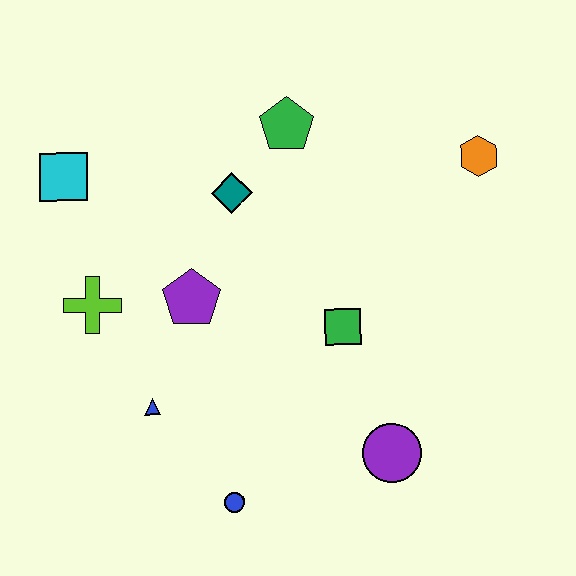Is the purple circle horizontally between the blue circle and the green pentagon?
No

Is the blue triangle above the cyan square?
No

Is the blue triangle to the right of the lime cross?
Yes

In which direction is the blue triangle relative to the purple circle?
The blue triangle is to the left of the purple circle.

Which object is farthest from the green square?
The cyan square is farthest from the green square.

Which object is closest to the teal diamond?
The green pentagon is closest to the teal diamond.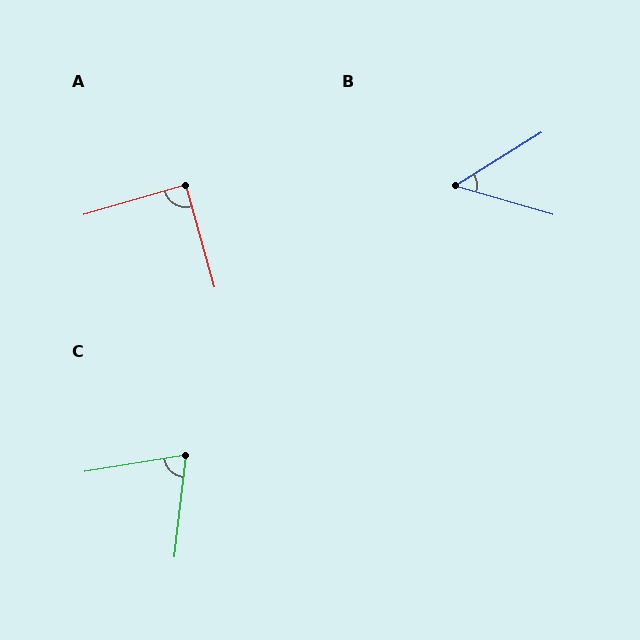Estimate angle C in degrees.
Approximately 74 degrees.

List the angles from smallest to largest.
B (48°), C (74°), A (89°).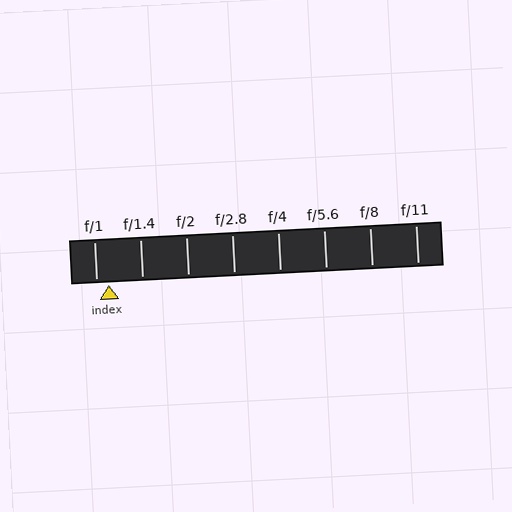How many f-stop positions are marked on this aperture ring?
There are 8 f-stop positions marked.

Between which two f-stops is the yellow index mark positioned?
The index mark is between f/1 and f/1.4.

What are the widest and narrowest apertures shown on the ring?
The widest aperture shown is f/1 and the narrowest is f/11.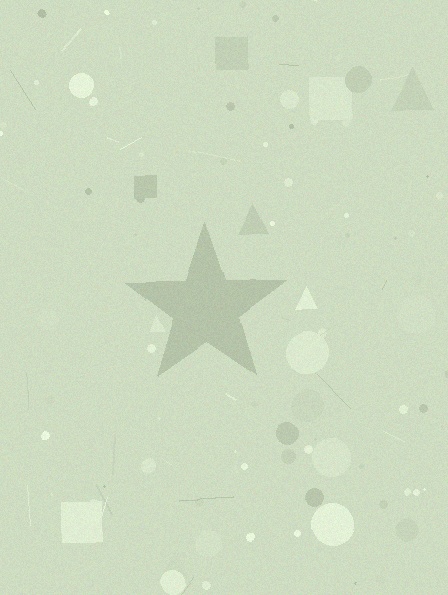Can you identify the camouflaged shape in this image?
The camouflaged shape is a star.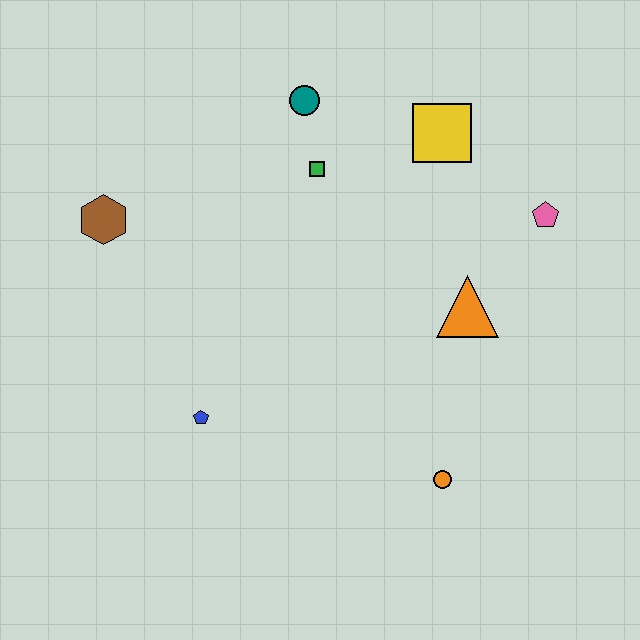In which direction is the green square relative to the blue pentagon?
The green square is above the blue pentagon.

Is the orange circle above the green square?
No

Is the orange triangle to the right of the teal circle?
Yes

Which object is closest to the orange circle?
The orange triangle is closest to the orange circle.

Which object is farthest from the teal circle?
The orange circle is farthest from the teal circle.